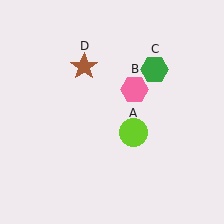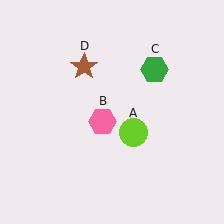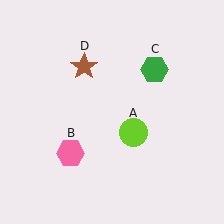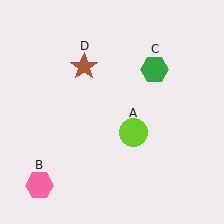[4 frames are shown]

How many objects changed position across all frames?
1 object changed position: pink hexagon (object B).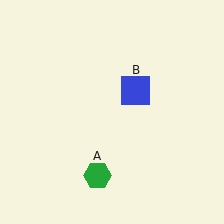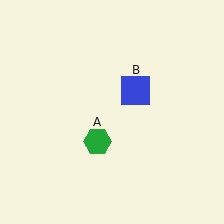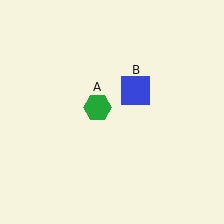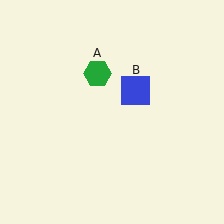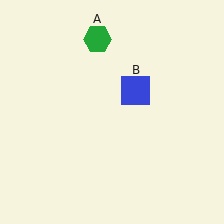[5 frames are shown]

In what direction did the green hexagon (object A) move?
The green hexagon (object A) moved up.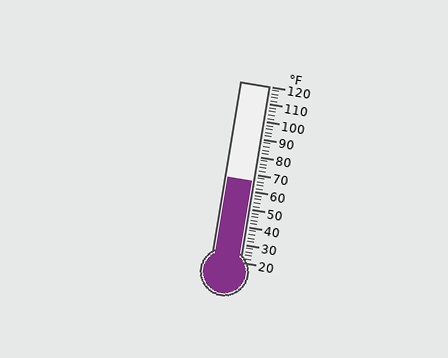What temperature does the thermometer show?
The thermometer shows approximately 66°F.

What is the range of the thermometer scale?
The thermometer scale ranges from 20°F to 120°F.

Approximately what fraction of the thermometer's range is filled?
The thermometer is filled to approximately 45% of its range.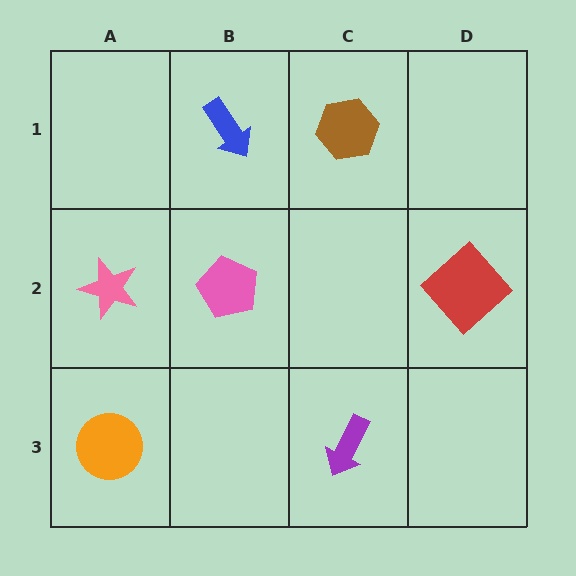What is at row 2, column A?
A pink star.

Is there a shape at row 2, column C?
No, that cell is empty.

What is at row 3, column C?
A purple arrow.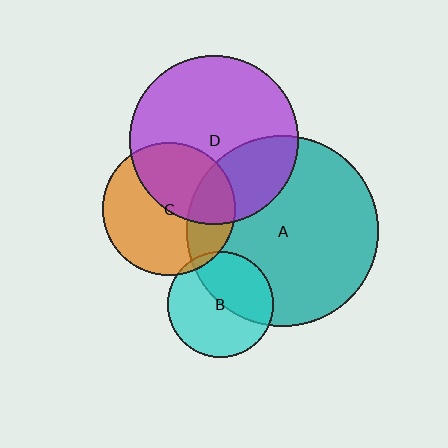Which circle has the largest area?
Circle A (teal).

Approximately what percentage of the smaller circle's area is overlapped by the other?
Approximately 30%.